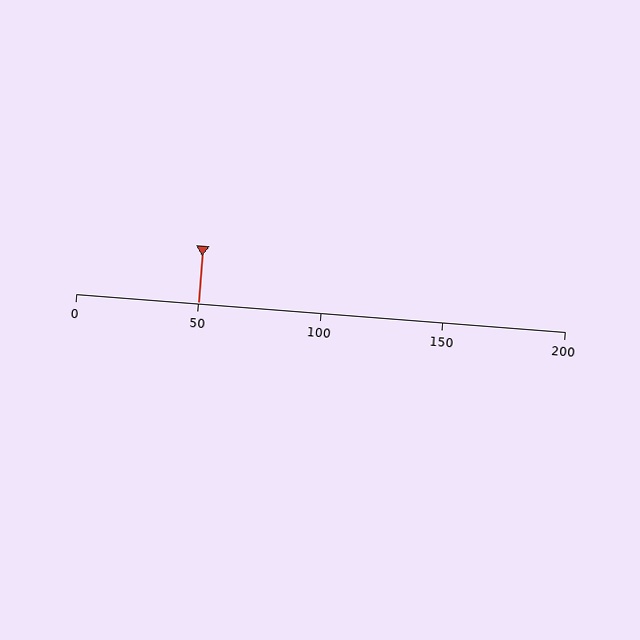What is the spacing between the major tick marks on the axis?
The major ticks are spaced 50 apart.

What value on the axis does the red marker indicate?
The marker indicates approximately 50.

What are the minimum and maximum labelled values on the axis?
The axis runs from 0 to 200.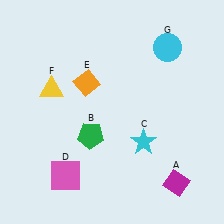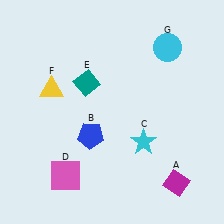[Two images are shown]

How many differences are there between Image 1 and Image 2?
There are 2 differences between the two images.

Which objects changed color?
B changed from green to blue. E changed from orange to teal.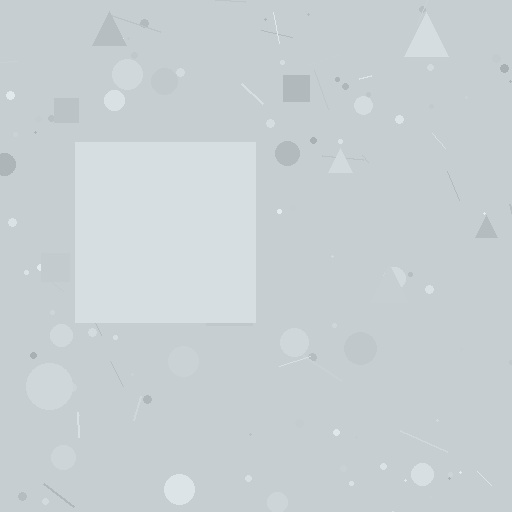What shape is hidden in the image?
A square is hidden in the image.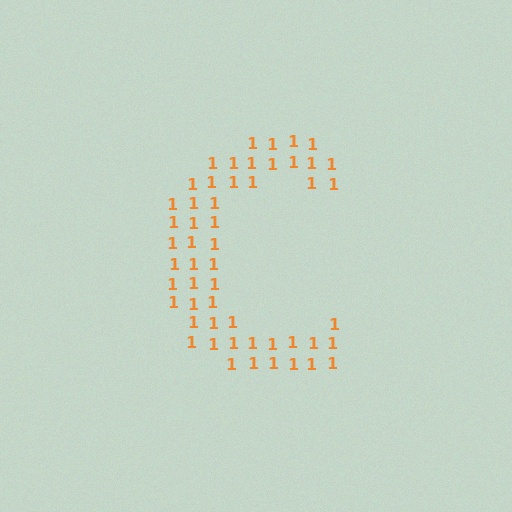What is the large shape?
The large shape is the letter C.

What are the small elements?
The small elements are digit 1's.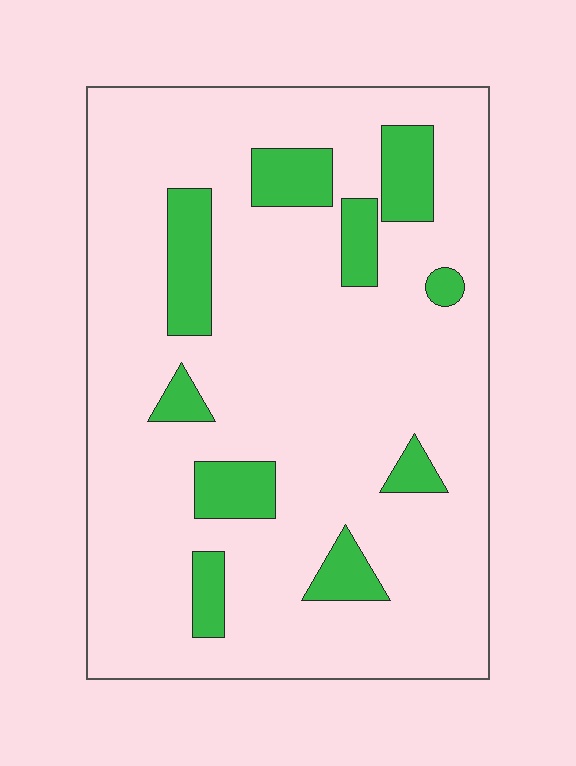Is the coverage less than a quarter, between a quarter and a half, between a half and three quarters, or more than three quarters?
Less than a quarter.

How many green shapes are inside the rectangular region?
10.